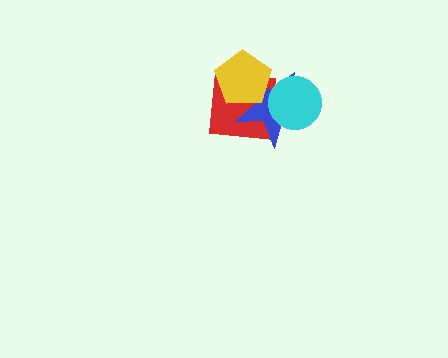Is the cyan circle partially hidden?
No, no other shape covers it.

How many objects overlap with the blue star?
3 objects overlap with the blue star.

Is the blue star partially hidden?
Yes, it is partially covered by another shape.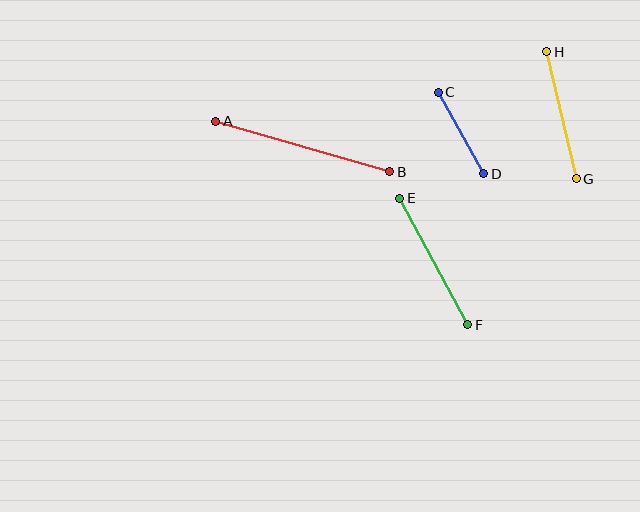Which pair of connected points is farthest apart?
Points A and B are farthest apart.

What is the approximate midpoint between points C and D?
The midpoint is at approximately (461, 133) pixels.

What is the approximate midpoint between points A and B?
The midpoint is at approximately (303, 146) pixels.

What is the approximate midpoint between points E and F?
The midpoint is at approximately (434, 262) pixels.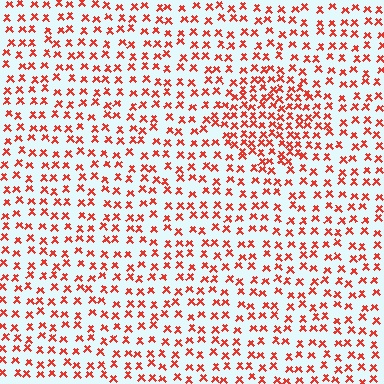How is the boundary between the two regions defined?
The boundary is defined by a change in element density (approximately 1.8x ratio). All elements are the same color, size, and shape.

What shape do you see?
I see a diamond.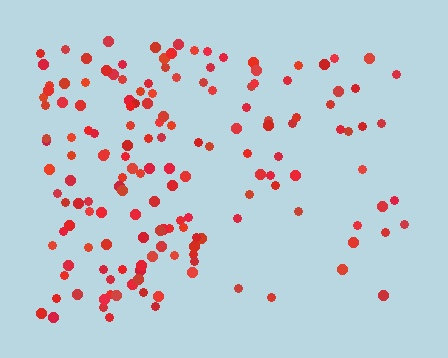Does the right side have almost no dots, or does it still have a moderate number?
Still a moderate number, just noticeably fewer than the left.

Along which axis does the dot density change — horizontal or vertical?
Horizontal.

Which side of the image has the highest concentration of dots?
The left.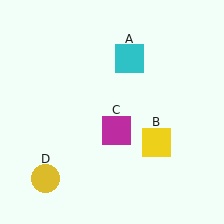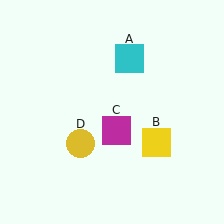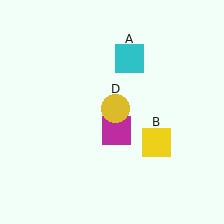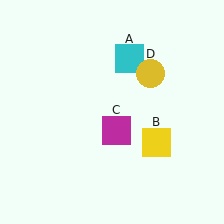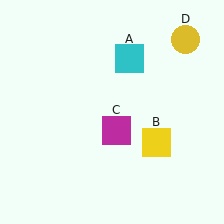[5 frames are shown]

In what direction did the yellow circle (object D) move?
The yellow circle (object D) moved up and to the right.